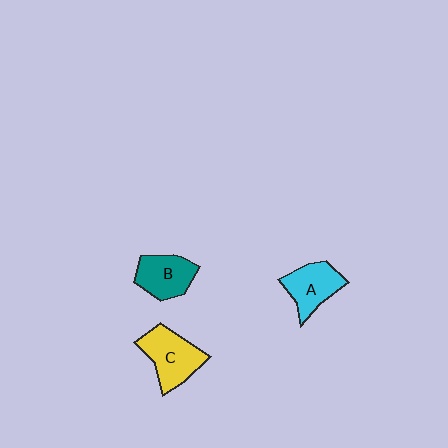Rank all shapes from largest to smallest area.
From largest to smallest: C (yellow), A (cyan), B (teal).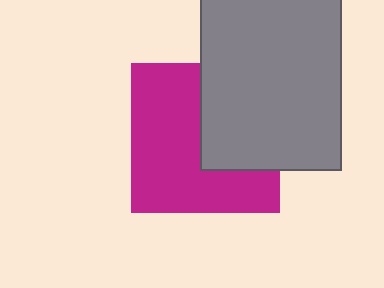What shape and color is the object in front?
The object in front is a gray rectangle.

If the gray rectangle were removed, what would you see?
You would see the complete magenta square.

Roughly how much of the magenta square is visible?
About half of it is visible (roughly 61%).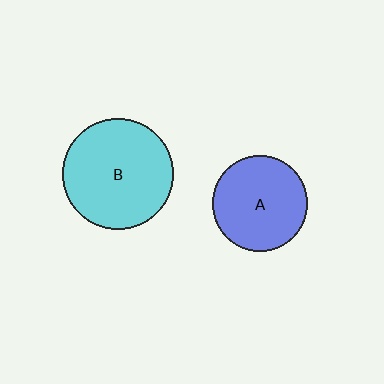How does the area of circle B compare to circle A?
Approximately 1.4 times.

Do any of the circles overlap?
No, none of the circles overlap.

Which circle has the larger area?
Circle B (cyan).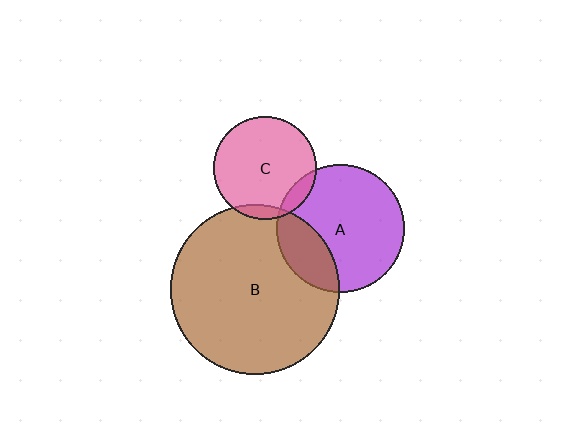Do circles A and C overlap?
Yes.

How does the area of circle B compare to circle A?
Approximately 1.8 times.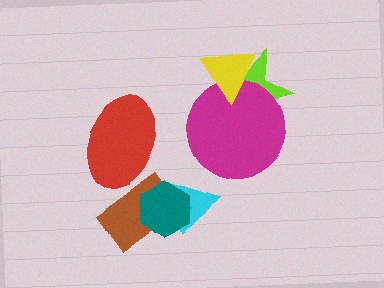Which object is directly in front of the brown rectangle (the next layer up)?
The red ellipse is directly in front of the brown rectangle.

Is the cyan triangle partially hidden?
Yes, it is partially covered by another shape.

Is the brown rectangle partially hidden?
Yes, it is partially covered by another shape.